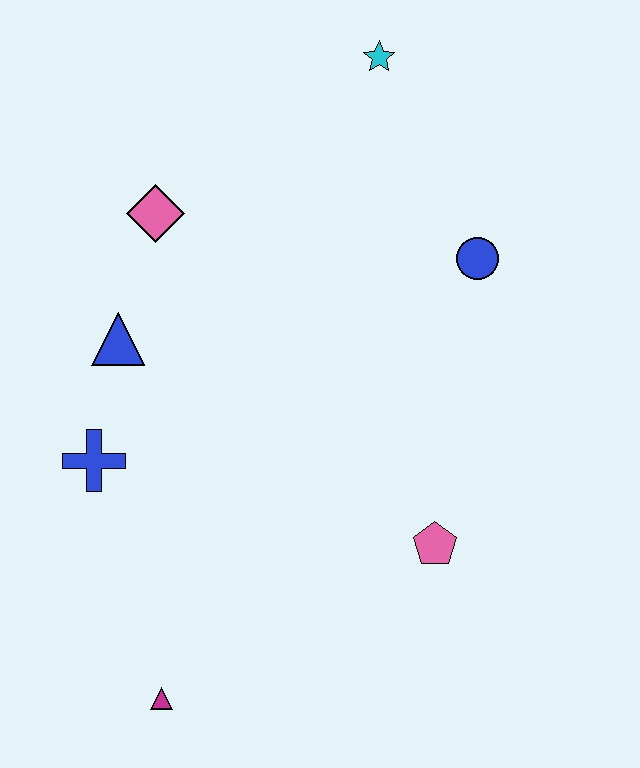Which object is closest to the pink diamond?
The blue triangle is closest to the pink diamond.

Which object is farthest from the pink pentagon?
The cyan star is farthest from the pink pentagon.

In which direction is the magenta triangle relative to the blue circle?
The magenta triangle is below the blue circle.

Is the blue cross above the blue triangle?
No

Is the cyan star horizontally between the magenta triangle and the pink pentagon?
Yes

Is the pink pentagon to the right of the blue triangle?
Yes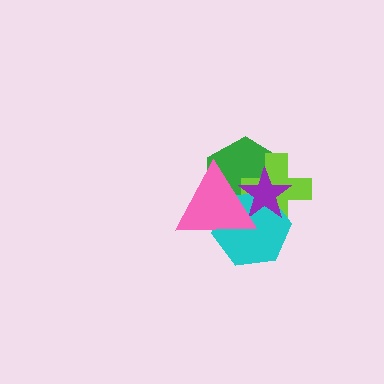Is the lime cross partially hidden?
Yes, it is partially covered by another shape.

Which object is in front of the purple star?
The pink triangle is in front of the purple star.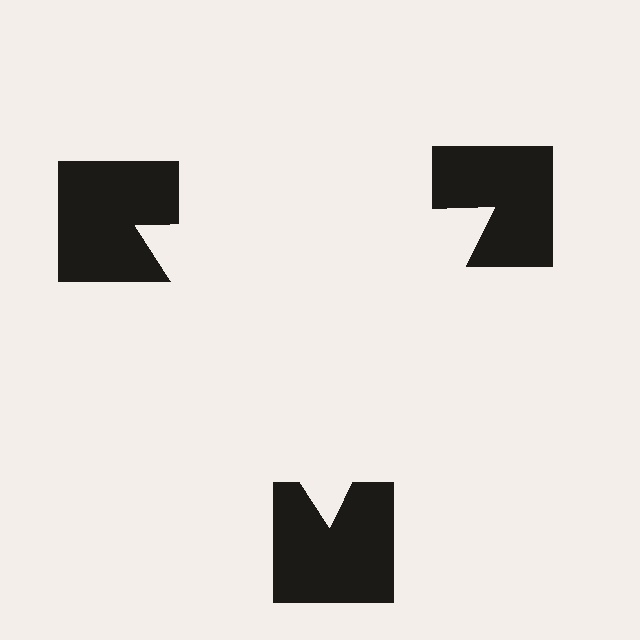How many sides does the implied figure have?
3 sides.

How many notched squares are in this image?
There are 3 — one at each vertex of the illusory triangle.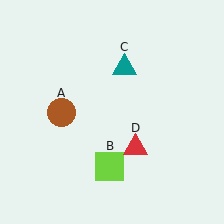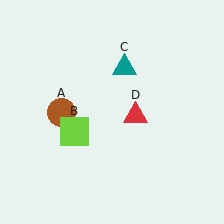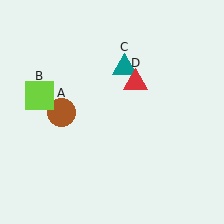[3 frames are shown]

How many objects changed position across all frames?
2 objects changed position: lime square (object B), red triangle (object D).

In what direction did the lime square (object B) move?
The lime square (object B) moved up and to the left.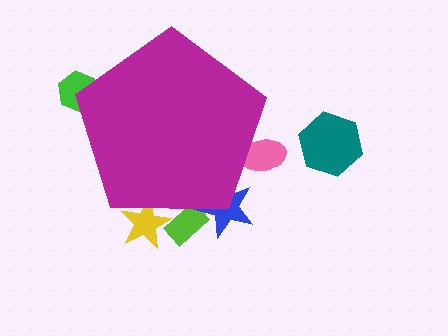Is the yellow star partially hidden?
Yes, the yellow star is partially hidden behind the magenta pentagon.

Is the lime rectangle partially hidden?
Yes, the lime rectangle is partially hidden behind the magenta pentagon.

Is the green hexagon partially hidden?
Yes, the green hexagon is partially hidden behind the magenta pentagon.